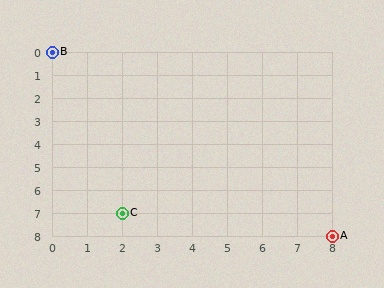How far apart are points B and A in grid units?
Points B and A are 8 columns and 8 rows apart (about 11.3 grid units diagonally).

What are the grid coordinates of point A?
Point A is at grid coordinates (8, 8).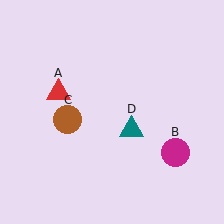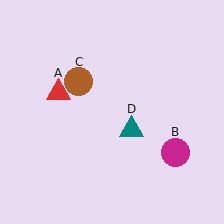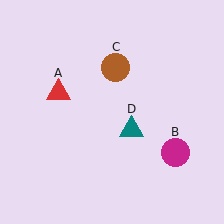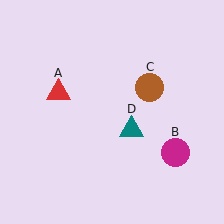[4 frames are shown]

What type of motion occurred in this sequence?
The brown circle (object C) rotated clockwise around the center of the scene.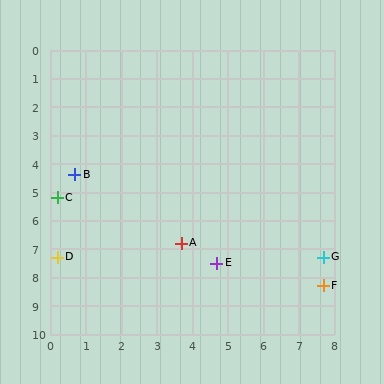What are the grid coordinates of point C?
Point C is at approximately (0.2, 5.2).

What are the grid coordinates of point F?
Point F is at approximately (7.7, 8.3).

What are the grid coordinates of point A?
Point A is at approximately (3.7, 6.8).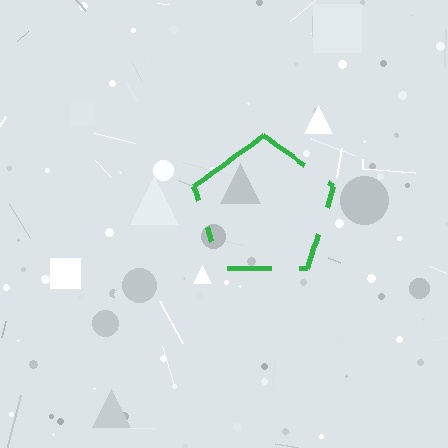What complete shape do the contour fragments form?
The contour fragments form a pentagon.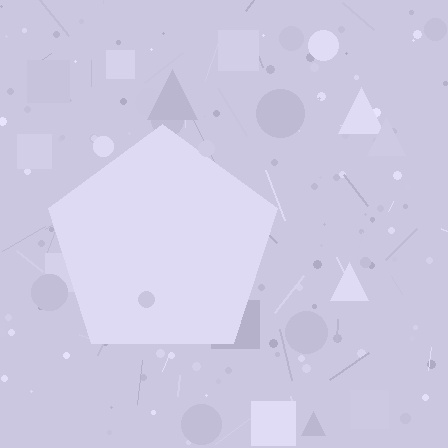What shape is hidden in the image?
A pentagon is hidden in the image.